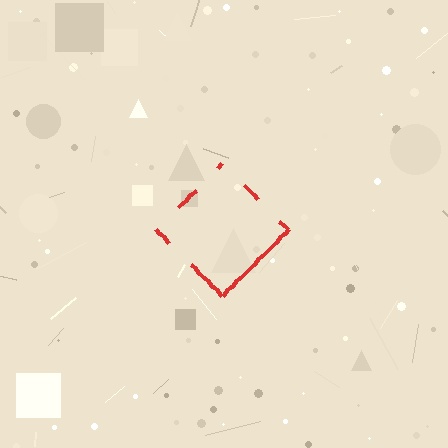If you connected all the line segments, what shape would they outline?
They would outline a diamond.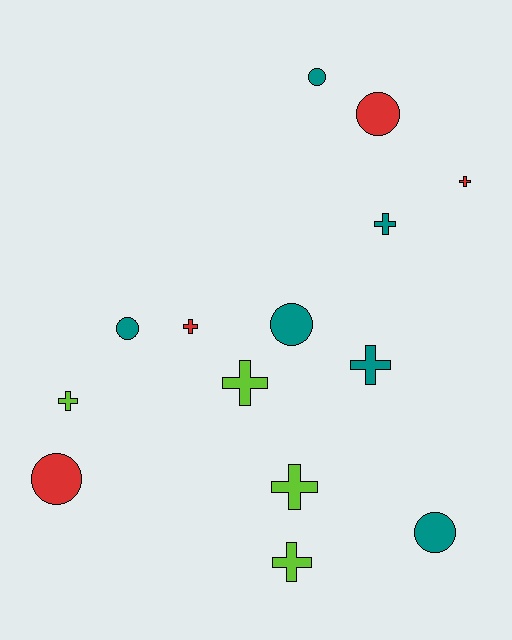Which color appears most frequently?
Teal, with 6 objects.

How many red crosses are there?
There are 2 red crosses.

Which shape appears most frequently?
Cross, with 8 objects.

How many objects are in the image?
There are 14 objects.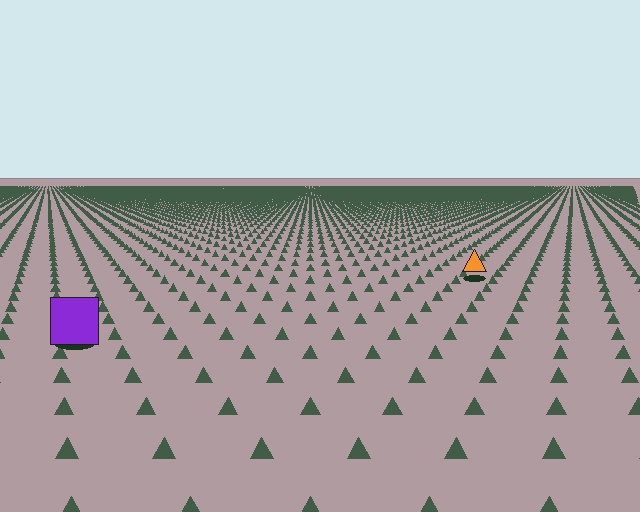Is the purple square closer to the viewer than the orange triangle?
Yes. The purple square is closer — you can tell from the texture gradient: the ground texture is coarser near it.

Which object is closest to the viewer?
The purple square is closest. The texture marks near it are larger and more spread out.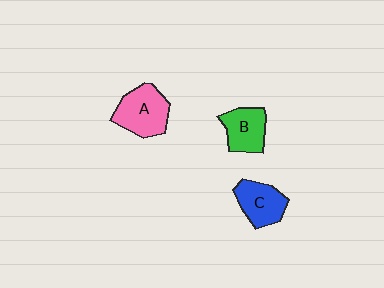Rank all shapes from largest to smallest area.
From largest to smallest: A (pink), C (blue), B (green).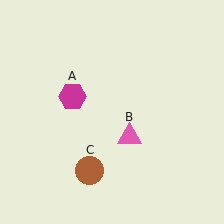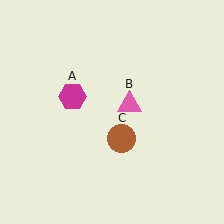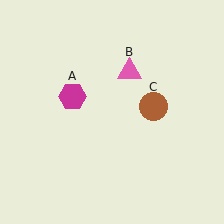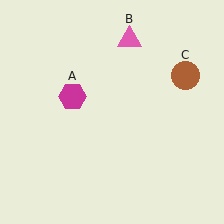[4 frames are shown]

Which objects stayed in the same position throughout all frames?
Magenta hexagon (object A) remained stationary.